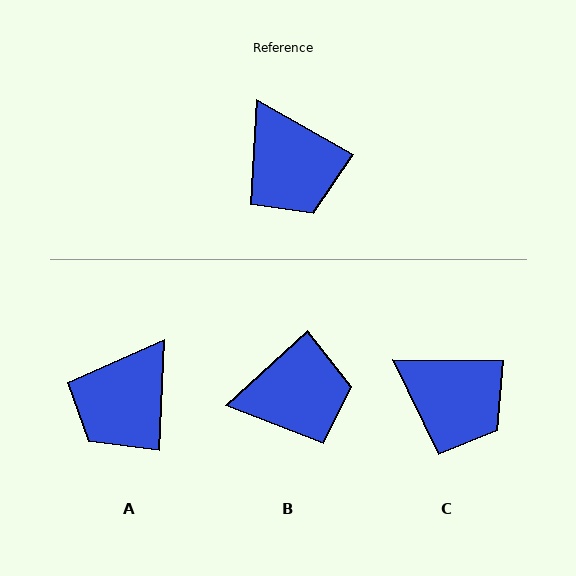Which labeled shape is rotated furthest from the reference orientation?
B, about 72 degrees away.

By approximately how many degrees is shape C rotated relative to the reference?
Approximately 29 degrees counter-clockwise.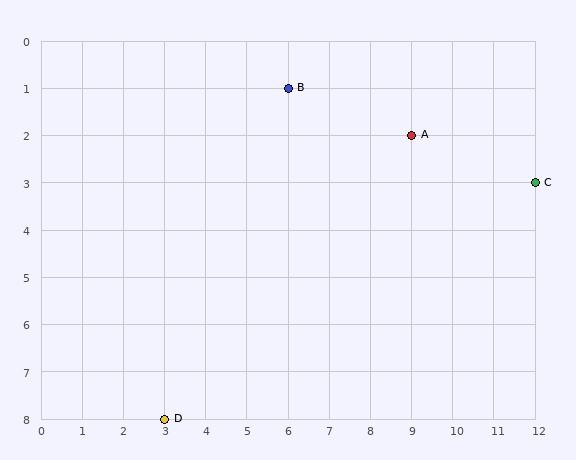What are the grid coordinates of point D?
Point D is at grid coordinates (3, 8).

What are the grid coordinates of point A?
Point A is at grid coordinates (9, 2).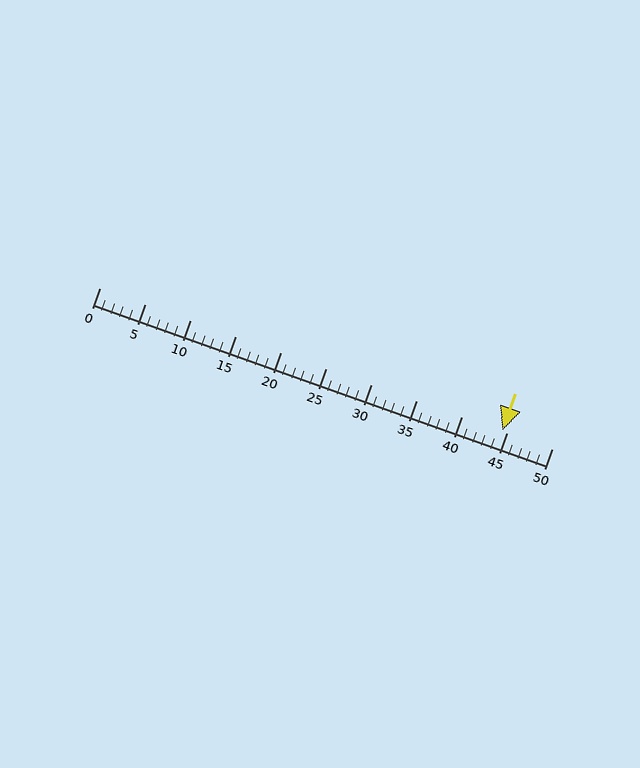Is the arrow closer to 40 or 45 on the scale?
The arrow is closer to 45.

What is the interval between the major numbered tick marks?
The major tick marks are spaced 5 units apart.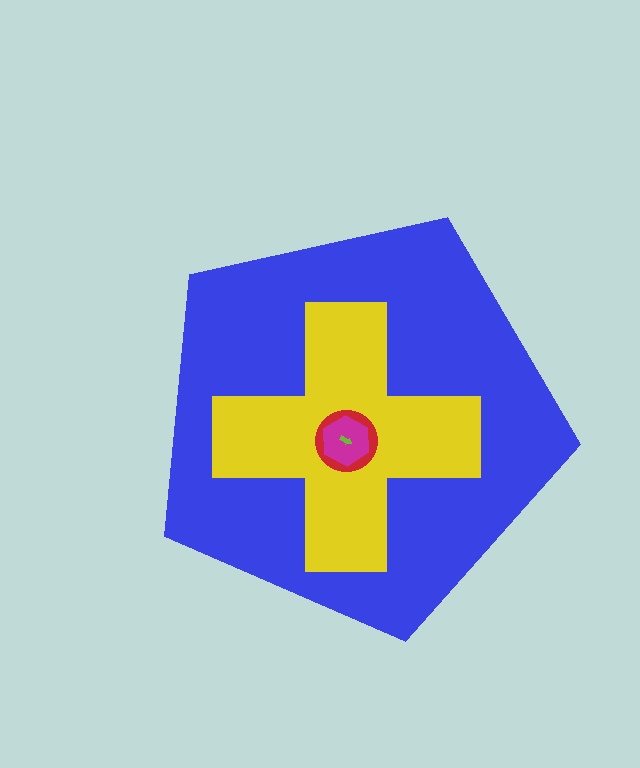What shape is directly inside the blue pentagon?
The yellow cross.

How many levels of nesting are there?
5.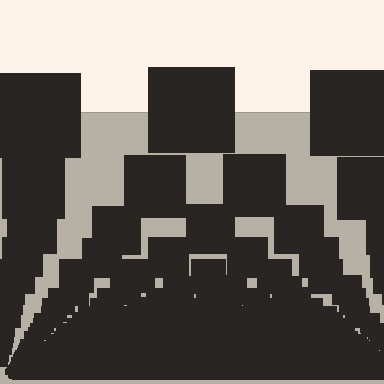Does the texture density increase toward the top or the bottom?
Density increases toward the bottom.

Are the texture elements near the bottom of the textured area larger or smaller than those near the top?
Smaller. The gradient is inverted — elements near the bottom are smaller and denser.